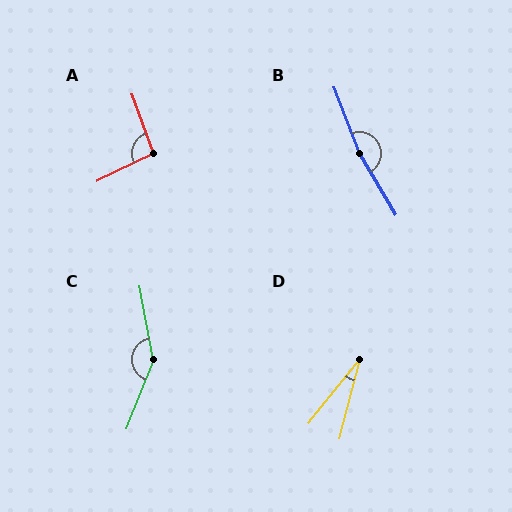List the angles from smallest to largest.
D (24°), A (96°), C (148°), B (170°).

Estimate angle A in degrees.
Approximately 96 degrees.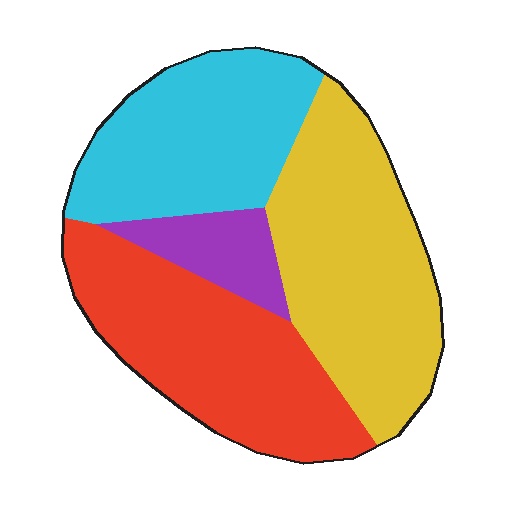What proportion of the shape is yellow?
Yellow takes up about one third (1/3) of the shape.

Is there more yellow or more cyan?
Yellow.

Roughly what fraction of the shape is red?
Red takes up between a quarter and a half of the shape.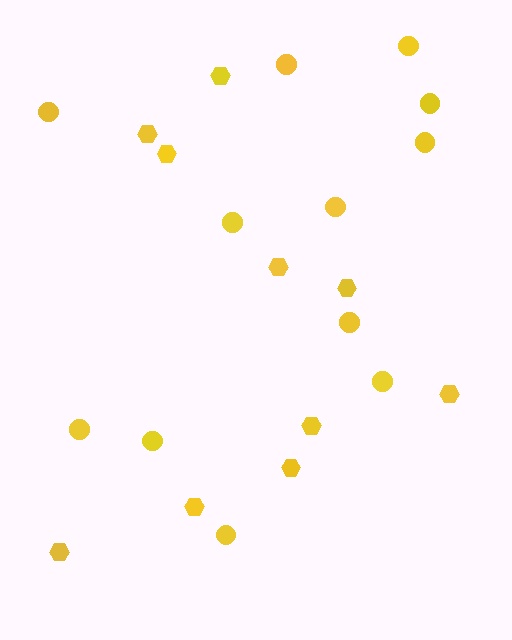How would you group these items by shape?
There are 2 groups: one group of circles (12) and one group of hexagons (10).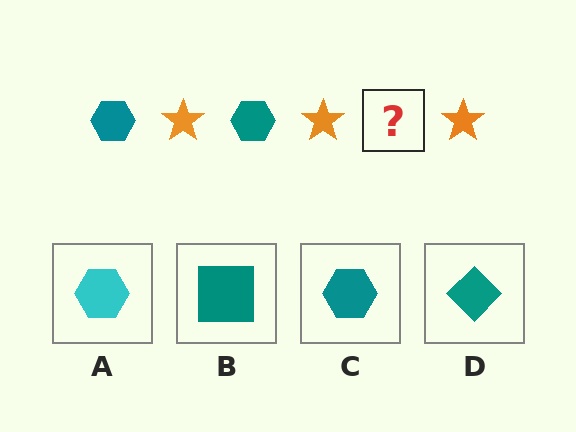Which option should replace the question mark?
Option C.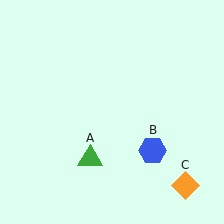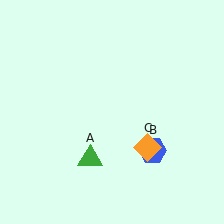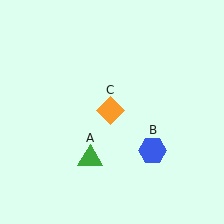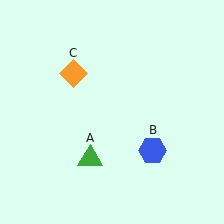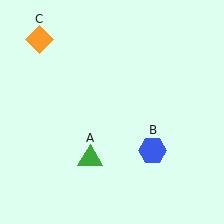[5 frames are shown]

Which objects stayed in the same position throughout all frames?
Green triangle (object A) and blue hexagon (object B) remained stationary.